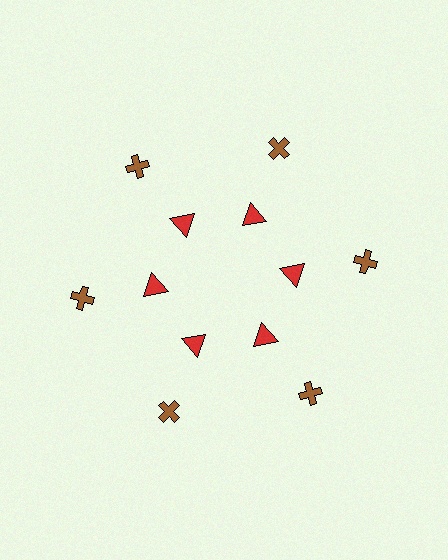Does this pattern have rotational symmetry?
Yes, this pattern has 6-fold rotational symmetry. It looks the same after rotating 60 degrees around the center.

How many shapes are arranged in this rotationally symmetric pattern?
There are 12 shapes, arranged in 6 groups of 2.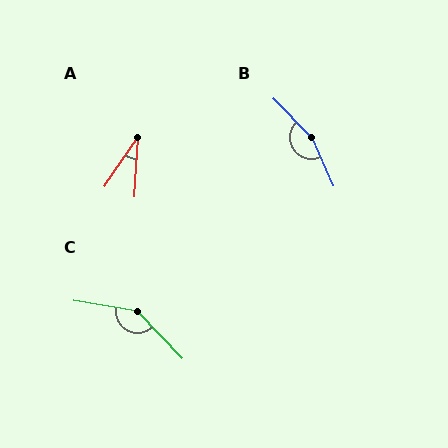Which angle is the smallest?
A, at approximately 31 degrees.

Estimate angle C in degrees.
Approximately 143 degrees.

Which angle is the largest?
B, at approximately 160 degrees.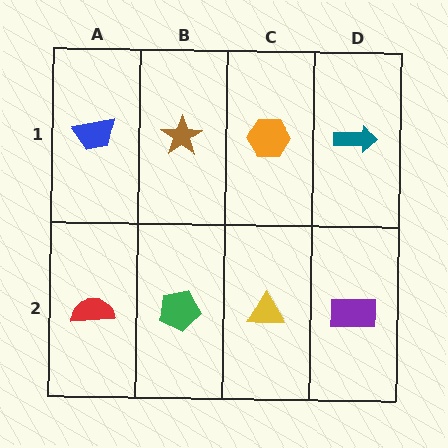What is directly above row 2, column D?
A teal arrow.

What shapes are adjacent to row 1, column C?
A yellow triangle (row 2, column C), a brown star (row 1, column B), a teal arrow (row 1, column D).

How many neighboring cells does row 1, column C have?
3.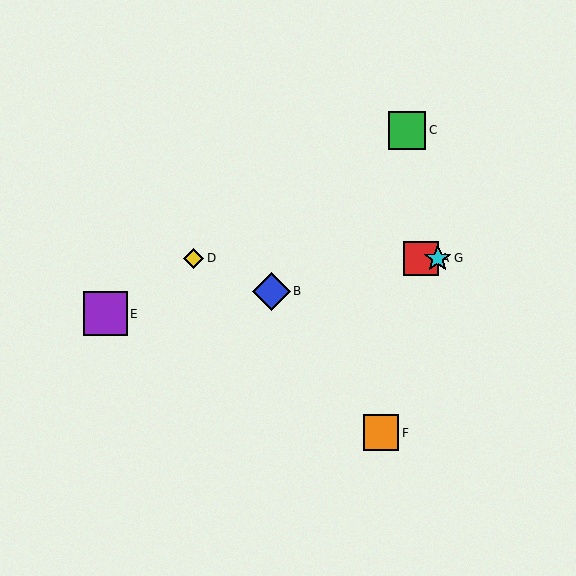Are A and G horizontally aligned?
Yes, both are at y≈258.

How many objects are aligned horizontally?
3 objects (A, D, G) are aligned horizontally.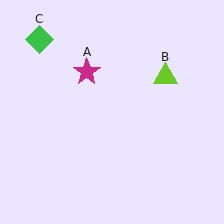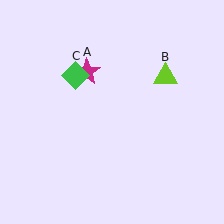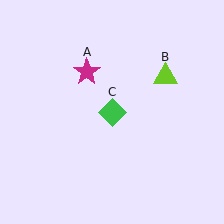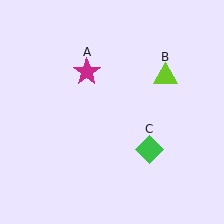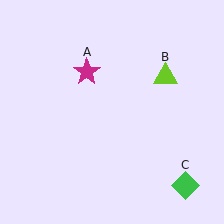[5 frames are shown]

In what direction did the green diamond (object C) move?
The green diamond (object C) moved down and to the right.